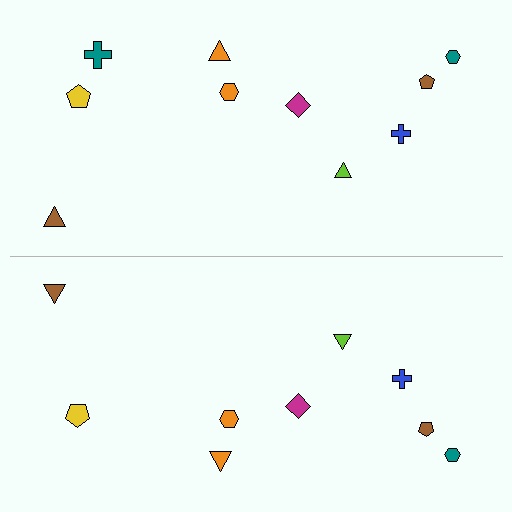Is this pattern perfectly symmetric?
No, the pattern is not perfectly symmetric. A teal cross is missing from the bottom side.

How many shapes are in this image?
There are 19 shapes in this image.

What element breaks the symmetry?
A teal cross is missing from the bottom side.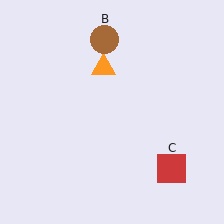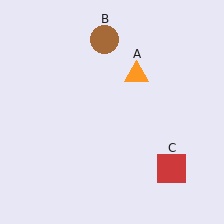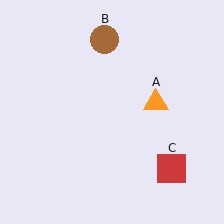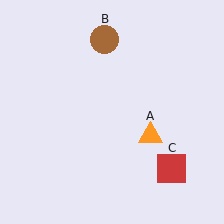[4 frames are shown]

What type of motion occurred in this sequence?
The orange triangle (object A) rotated clockwise around the center of the scene.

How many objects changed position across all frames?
1 object changed position: orange triangle (object A).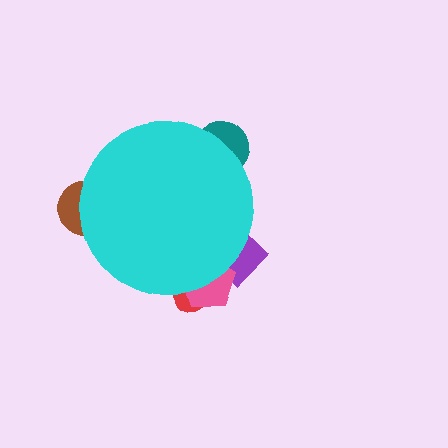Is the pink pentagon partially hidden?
Yes, the pink pentagon is partially hidden behind the cyan circle.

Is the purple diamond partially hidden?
Yes, the purple diamond is partially hidden behind the cyan circle.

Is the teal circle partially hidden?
Yes, the teal circle is partially hidden behind the cyan circle.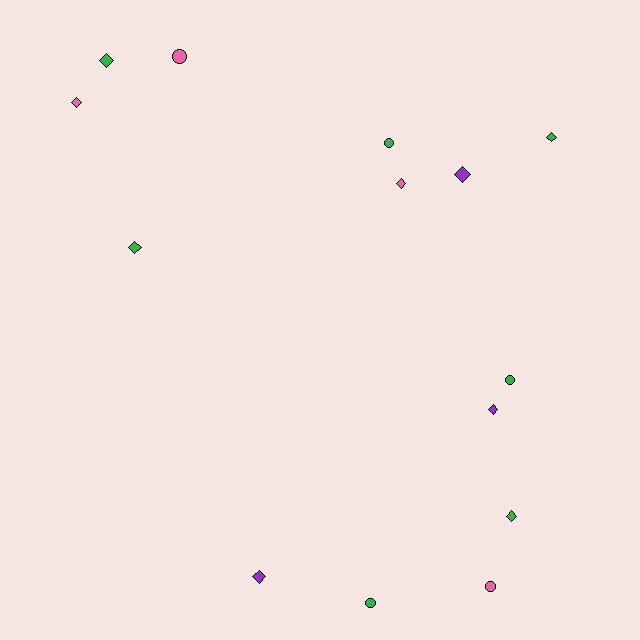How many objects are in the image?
There are 14 objects.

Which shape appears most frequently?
Diamond, with 9 objects.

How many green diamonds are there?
There are 4 green diamonds.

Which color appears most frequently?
Green, with 7 objects.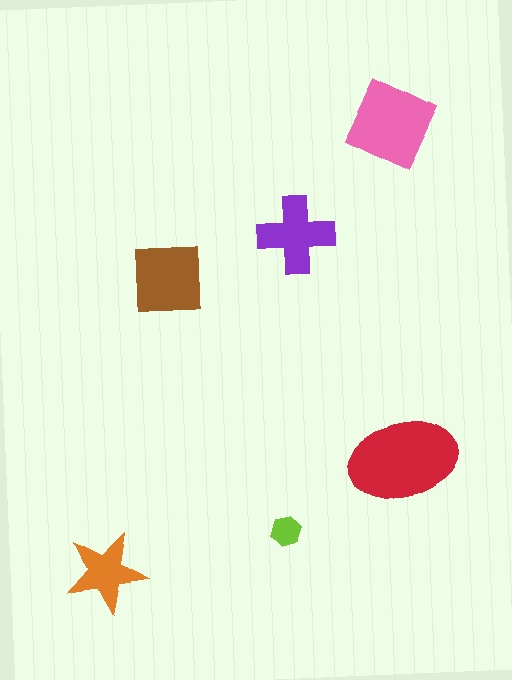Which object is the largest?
The red ellipse.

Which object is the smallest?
The lime hexagon.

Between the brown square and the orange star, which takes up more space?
The brown square.